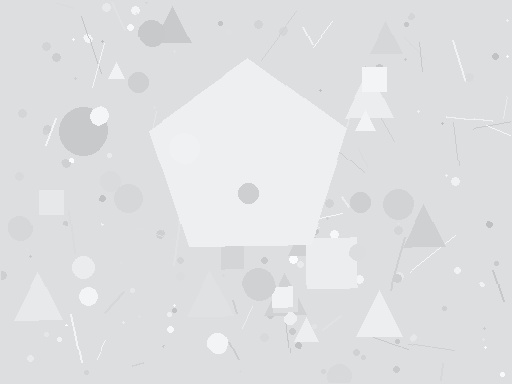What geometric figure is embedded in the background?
A pentagon is embedded in the background.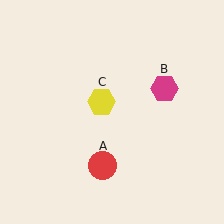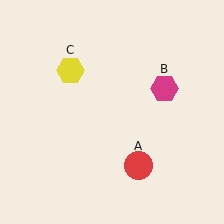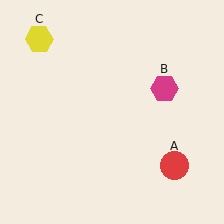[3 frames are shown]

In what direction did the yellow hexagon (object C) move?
The yellow hexagon (object C) moved up and to the left.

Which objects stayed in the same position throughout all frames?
Magenta hexagon (object B) remained stationary.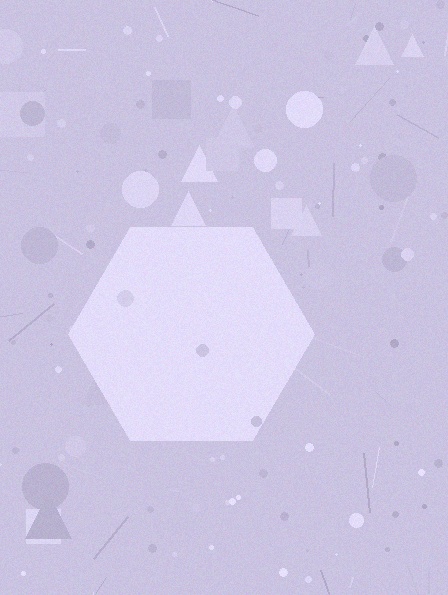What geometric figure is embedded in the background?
A hexagon is embedded in the background.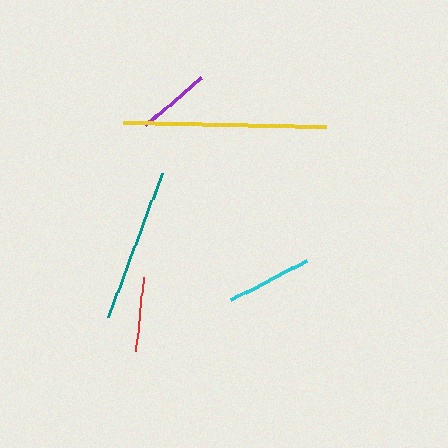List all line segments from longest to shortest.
From longest to shortest: yellow, teal, cyan, red, purple.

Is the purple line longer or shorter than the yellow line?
The yellow line is longer than the purple line.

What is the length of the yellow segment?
The yellow segment is approximately 203 pixels long.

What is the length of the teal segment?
The teal segment is approximately 154 pixels long.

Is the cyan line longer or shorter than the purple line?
The cyan line is longer than the purple line.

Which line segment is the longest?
The yellow line is the longest at approximately 203 pixels.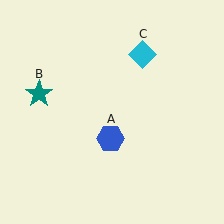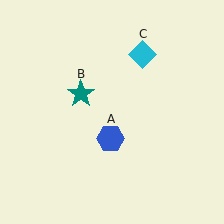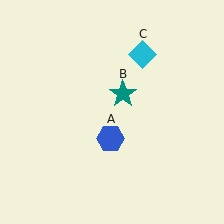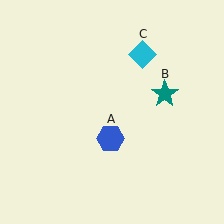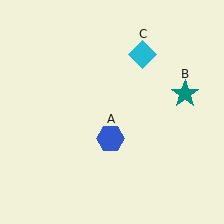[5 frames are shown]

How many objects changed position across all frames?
1 object changed position: teal star (object B).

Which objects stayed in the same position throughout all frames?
Blue hexagon (object A) and cyan diamond (object C) remained stationary.